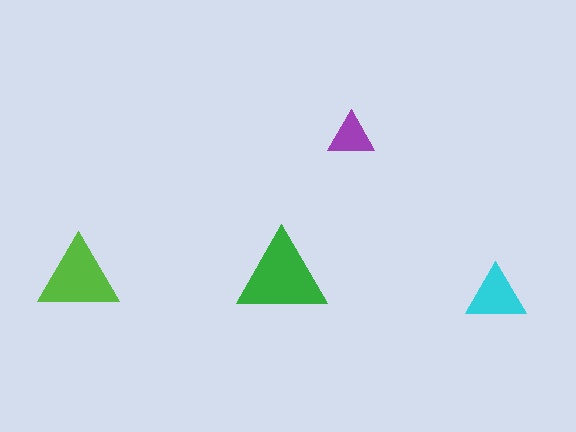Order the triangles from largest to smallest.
the green one, the lime one, the cyan one, the purple one.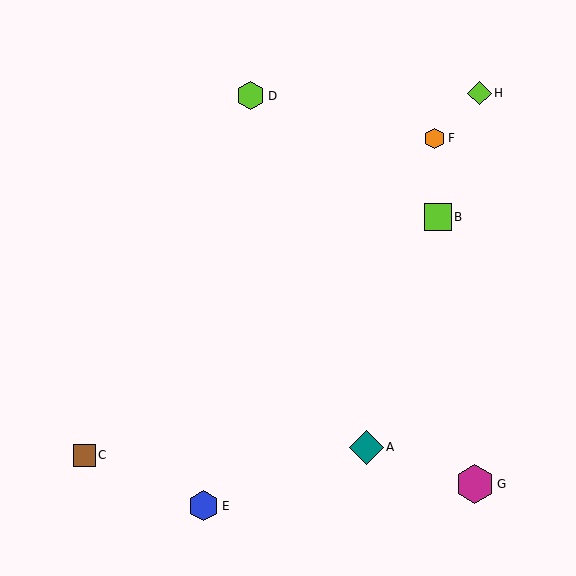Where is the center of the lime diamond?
The center of the lime diamond is at (479, 93).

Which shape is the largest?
The magenta hexagon (labeled G) is the largest.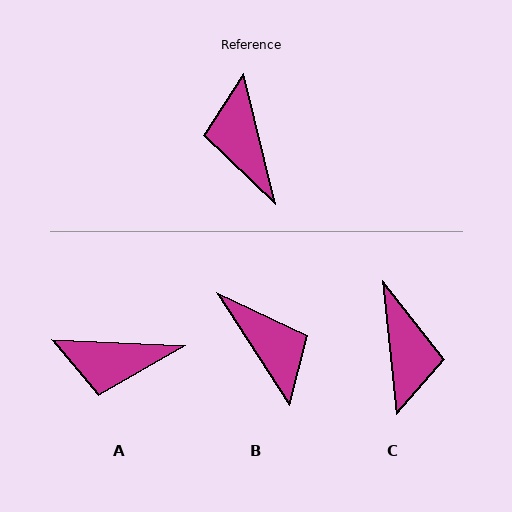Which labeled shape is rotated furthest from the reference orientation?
C, about 172 degrees away.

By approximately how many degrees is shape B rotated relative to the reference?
Approximately 161 degrees clockwise.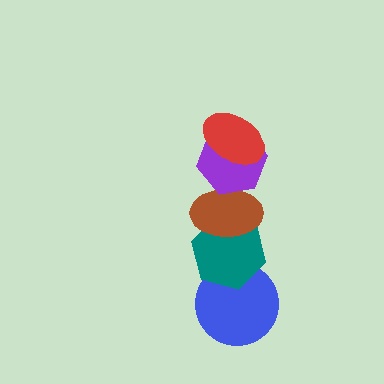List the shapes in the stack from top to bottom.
From top to bottom: the red ellipse, the purple hexagon, the brown ellipse, the teal hexagon, the blue circle.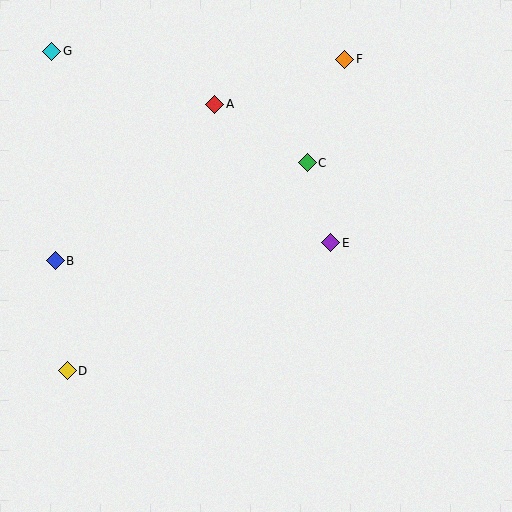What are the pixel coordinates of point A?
Point A is at (215, 104).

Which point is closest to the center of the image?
Point E at (331, 243) is closest to the center.